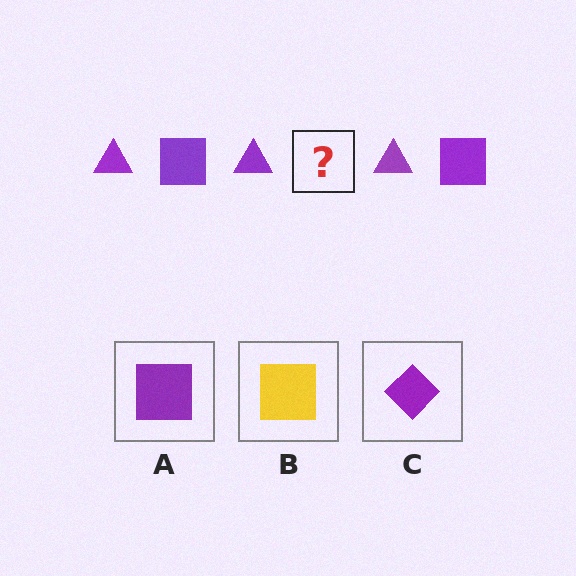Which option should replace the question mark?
Option A.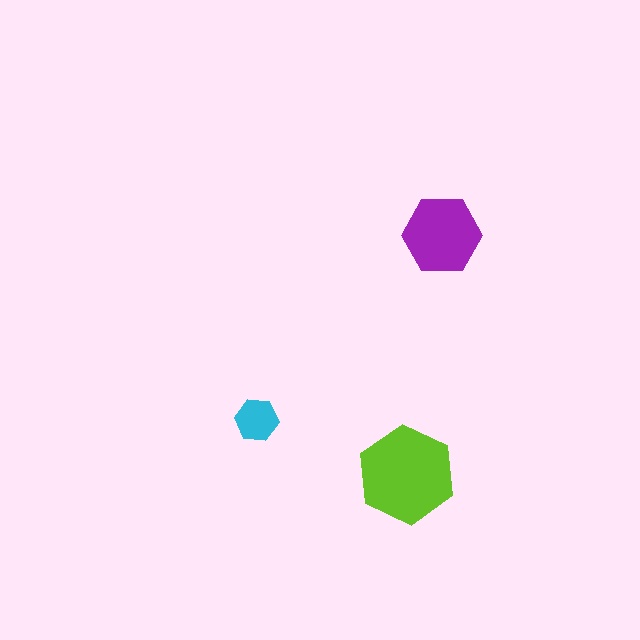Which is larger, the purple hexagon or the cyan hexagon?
The purple one.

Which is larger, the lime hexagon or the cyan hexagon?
The lime one.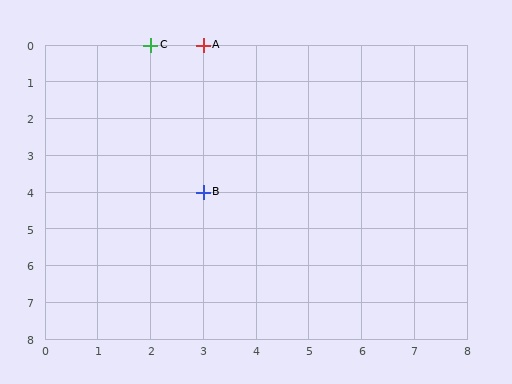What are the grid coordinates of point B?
Point B is at grid coordinates (3, 4).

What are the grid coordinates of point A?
Point A is at grid coordinates (3, 0).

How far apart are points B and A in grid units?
Points B and A are 4 rows apart.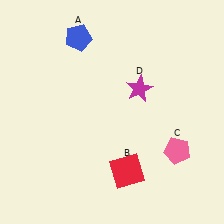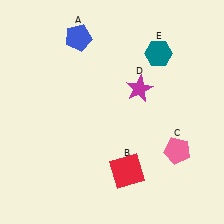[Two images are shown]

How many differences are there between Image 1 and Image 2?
There is 1 difference between the two images.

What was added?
A teal hexagon (E) was added in Image 2.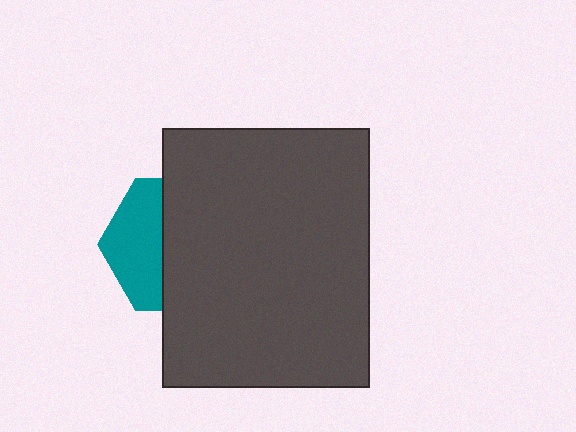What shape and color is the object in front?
The object in front is a dark gray rectangle.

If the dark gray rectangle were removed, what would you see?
You would see the complete teal hexagon.